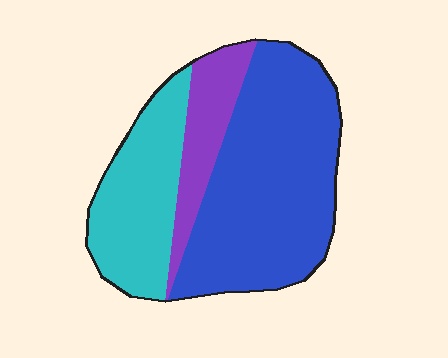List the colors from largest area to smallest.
From largest to smallest: blue, cyan, purple.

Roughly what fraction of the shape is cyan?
Cyan covers around 30% of the shape.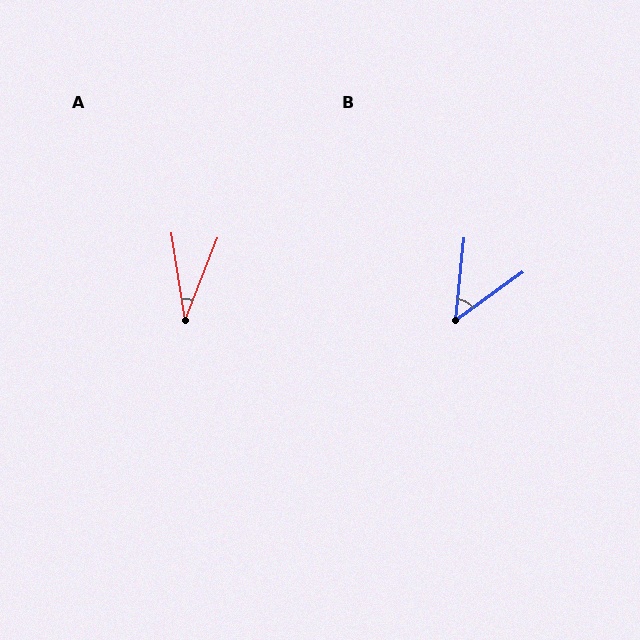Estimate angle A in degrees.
Approximately 30 degrees.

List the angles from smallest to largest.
A (30°), B (48°).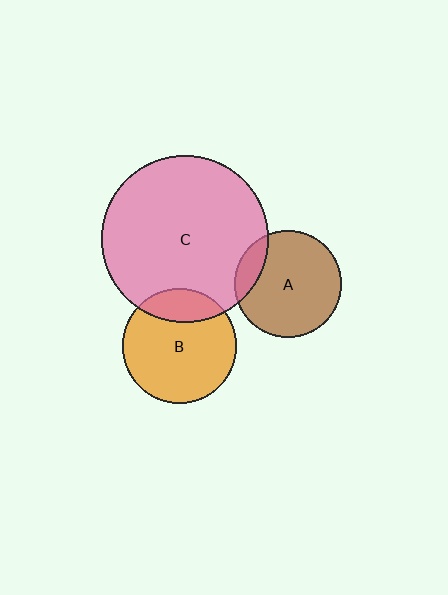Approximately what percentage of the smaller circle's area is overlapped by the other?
Approximately 15%.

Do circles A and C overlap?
Yes.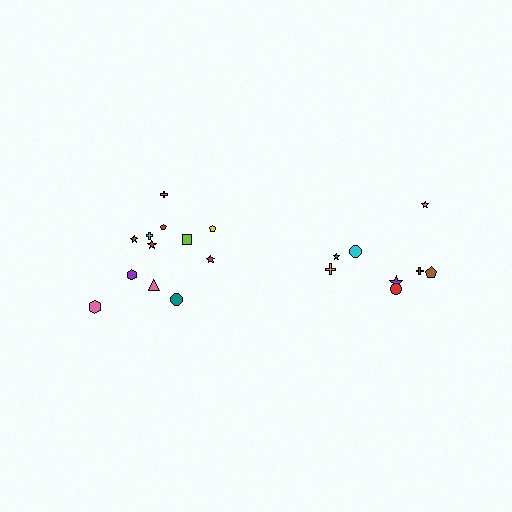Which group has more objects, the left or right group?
The left group.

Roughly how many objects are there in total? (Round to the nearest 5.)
Roughly 20 objects in total.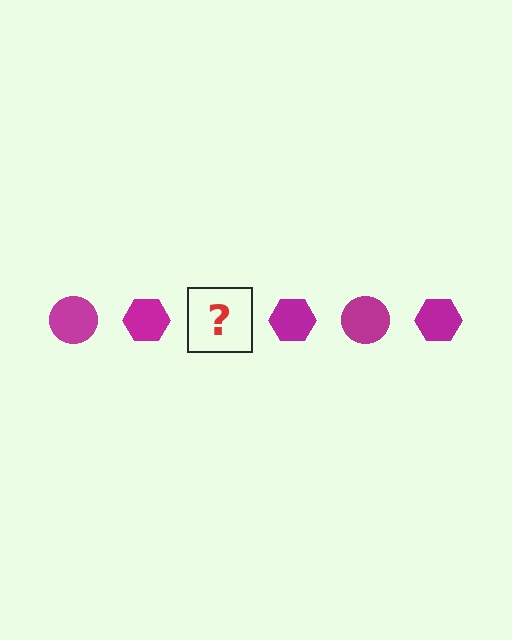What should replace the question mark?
The question mark should be replaced with a magenta circle.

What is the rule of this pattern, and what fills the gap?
The rule is that the pattern cycles through circle, hexagon shapes in magenta. The gap should be filled with a magenta circle.